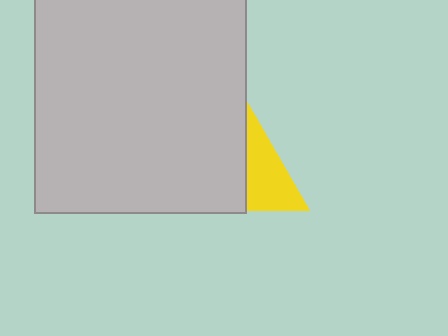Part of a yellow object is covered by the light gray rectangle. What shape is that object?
It is a triangle.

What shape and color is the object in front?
The object in front is a light gray rectangle.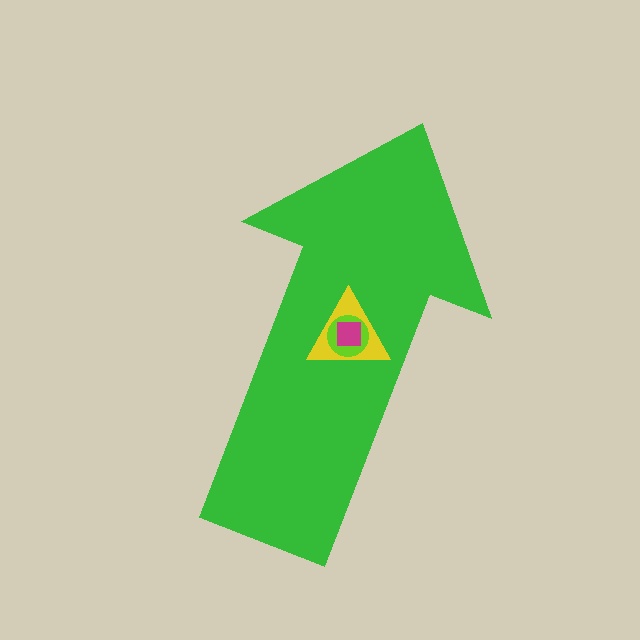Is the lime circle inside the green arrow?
Yes.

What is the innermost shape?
The magenta square.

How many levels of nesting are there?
4.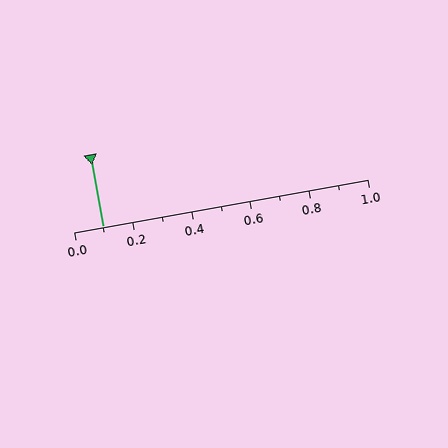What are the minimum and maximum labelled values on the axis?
The axis runs from 0.0 to 1.0.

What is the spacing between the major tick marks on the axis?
The major ticks are spaced 0.2 apart.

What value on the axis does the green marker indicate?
The marker indicates approximately 0.1.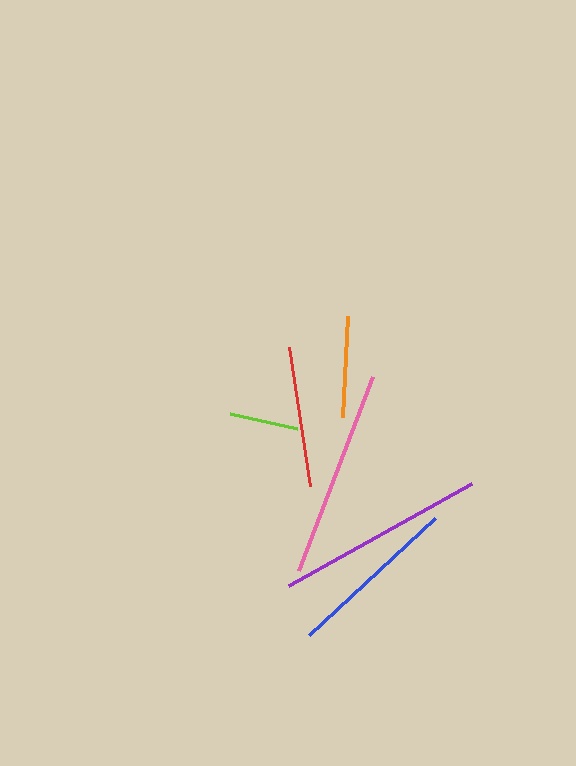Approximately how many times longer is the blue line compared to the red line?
The blue line is approximately 1.2 times the length of the red line.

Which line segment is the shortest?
The lime line is the shortest at approximately 69 pixels.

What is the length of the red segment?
The red segment is approximately 140 pixels long.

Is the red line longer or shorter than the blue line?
The blue line is longer than the red line.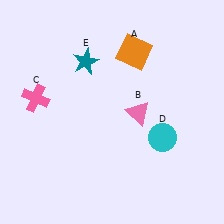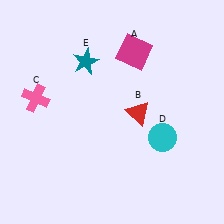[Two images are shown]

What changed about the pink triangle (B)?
In Image 1, B is pink. In Image 2, it changed to red.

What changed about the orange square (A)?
In Image 1, A is orange. In Image 2, it changed to magenta.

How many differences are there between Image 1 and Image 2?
There are 2 differences between the two images.